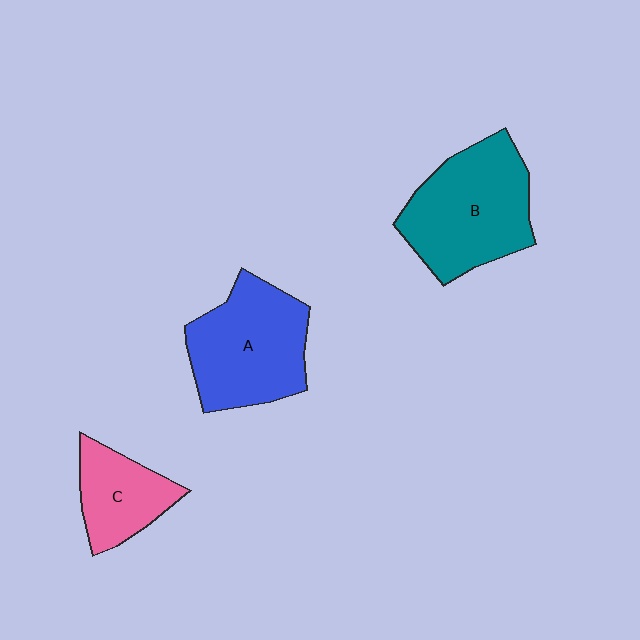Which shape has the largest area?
Shape B (teal).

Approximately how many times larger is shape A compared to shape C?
Approximately 1.7 times.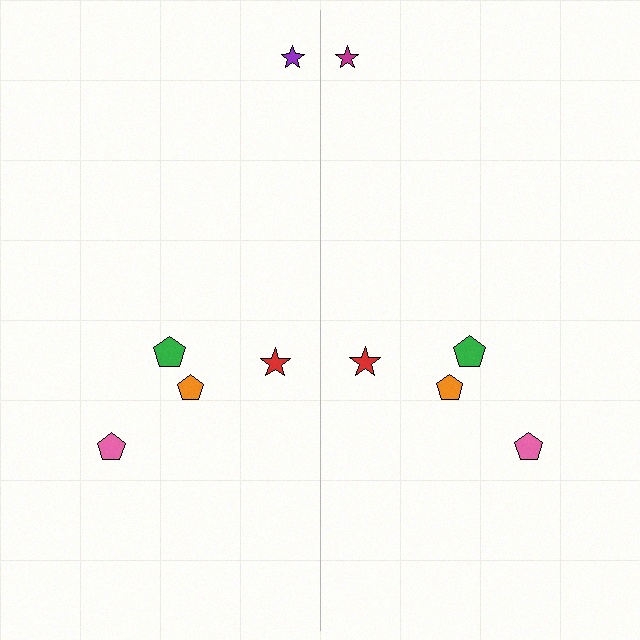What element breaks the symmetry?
The magenta star on the right side breaks the symmetry — its mirror counterpart is purple.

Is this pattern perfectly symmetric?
No, the pattern is not perfectly symmetric. The magenta star on the right side breaks the symmetry — its mirror counterpart is purple.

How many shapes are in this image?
There are 10 shapes in this image.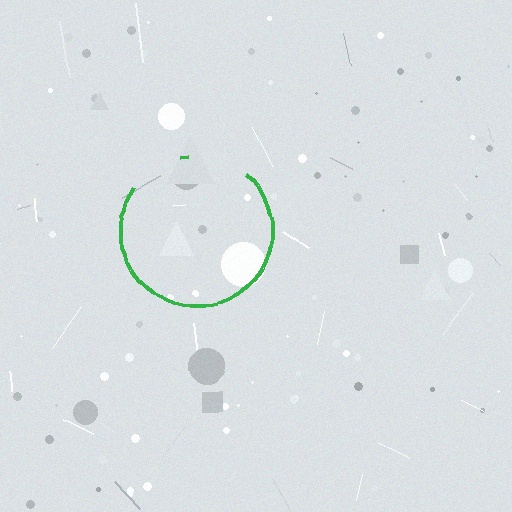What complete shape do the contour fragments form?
The contour fragments form a circle.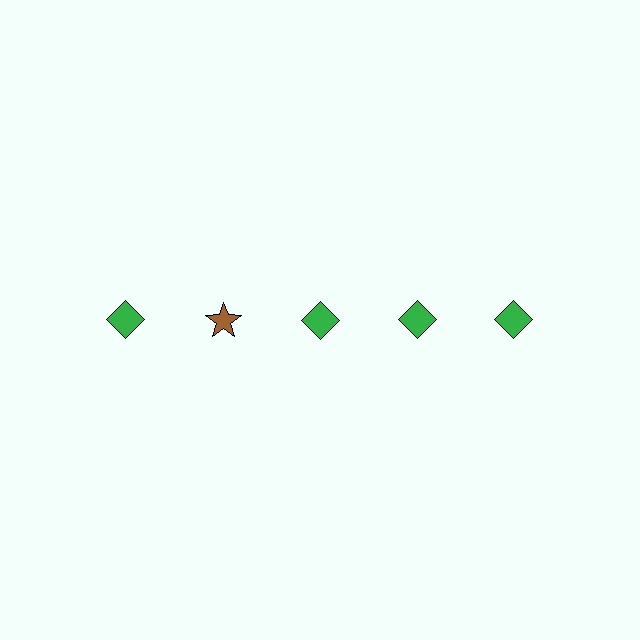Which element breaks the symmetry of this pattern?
The brown star in the top row, second from left column breaks the symmetry. All other shapes are green diamonds.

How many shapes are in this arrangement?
There are 5 shapes arranged in a grid pattern.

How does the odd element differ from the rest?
It differs in both color (brown instead of green) and shape (star instead of diamond).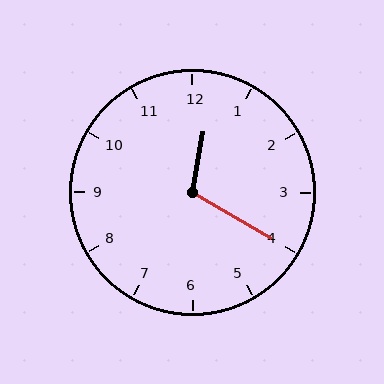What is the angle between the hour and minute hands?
Approximately 110 degrees.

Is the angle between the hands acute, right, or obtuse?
It is obtuse.